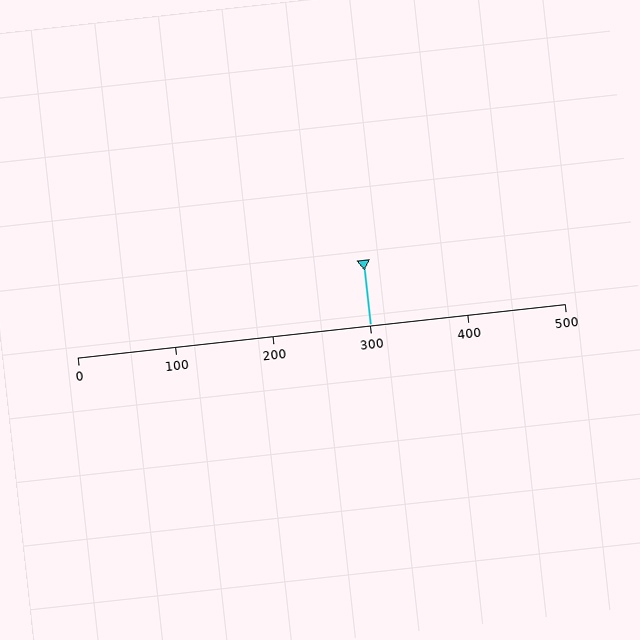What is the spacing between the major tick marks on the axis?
The major ticks are spaced 100 apart.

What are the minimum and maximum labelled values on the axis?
The axis runs from 0 to 500.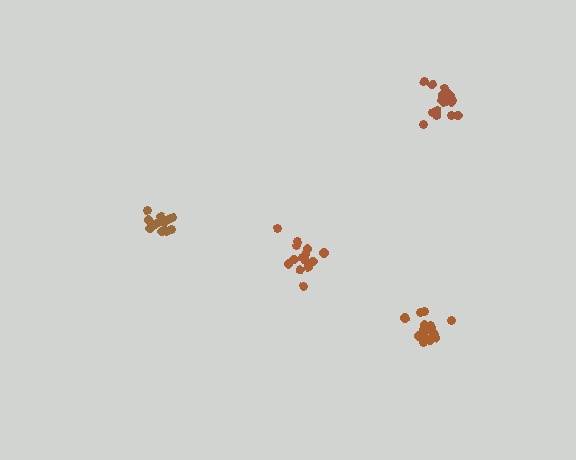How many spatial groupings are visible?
There are 4 spatial groupings.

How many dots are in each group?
Group 1: 15 dots, Group 2: 20 dots, Group 3: 15 dots, Group 4: 19 dots (69 total).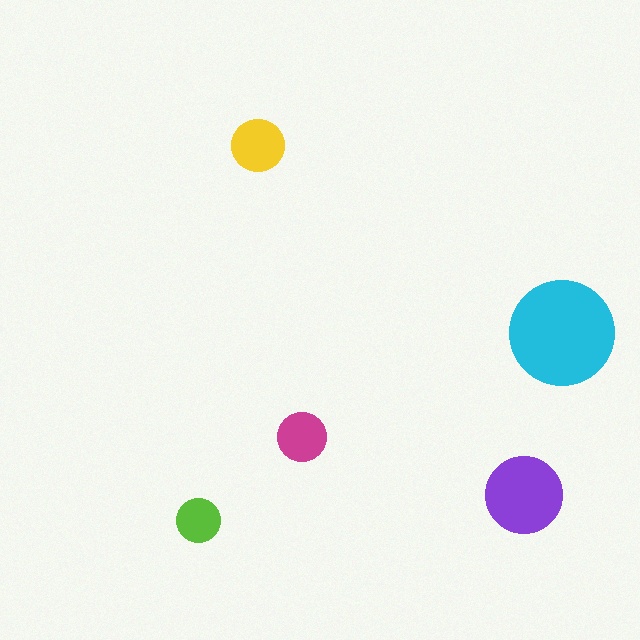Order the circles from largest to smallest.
the cyan one, the purple one, the yellow one, the magenta one, the lime one.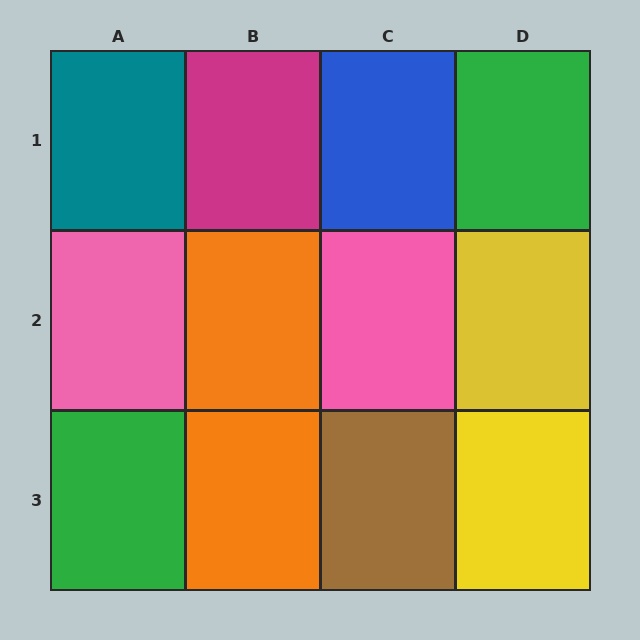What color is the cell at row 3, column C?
Brown.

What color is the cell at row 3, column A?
Green.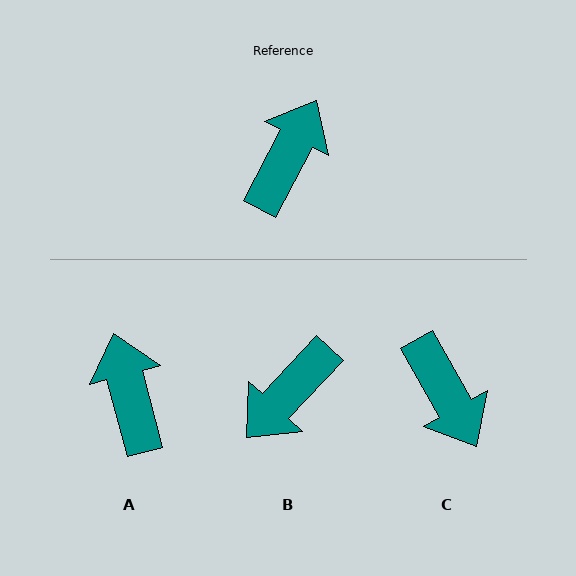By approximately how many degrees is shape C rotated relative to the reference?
Approximately 123 degrees clockwise.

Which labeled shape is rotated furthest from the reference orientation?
B, about 165 degrees away.